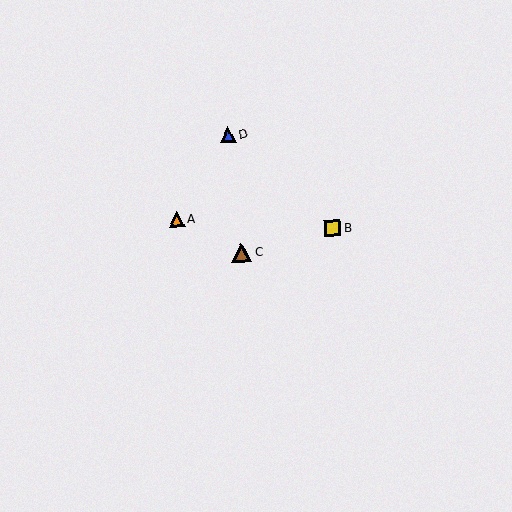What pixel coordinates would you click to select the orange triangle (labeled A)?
Click at (177, 219) to select the orange triangle A.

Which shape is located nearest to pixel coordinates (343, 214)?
The yellow square (labeled B) at (333, 228) is nearest to that location.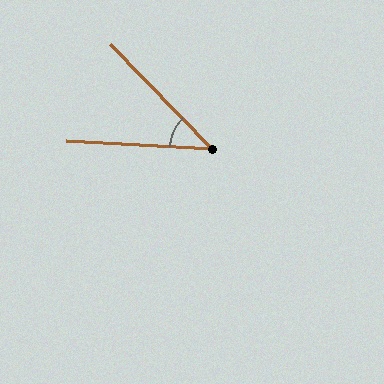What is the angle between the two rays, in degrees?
Approximately 43 degrees.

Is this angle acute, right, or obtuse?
It is acute.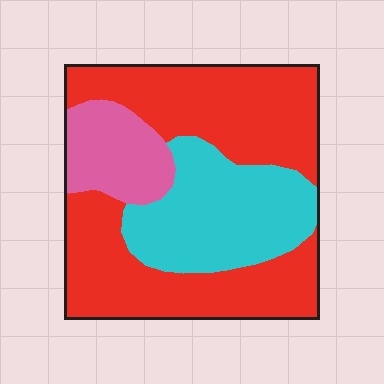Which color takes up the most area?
Red, at roughly 60%.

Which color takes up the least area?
Pink, at roughly 15%.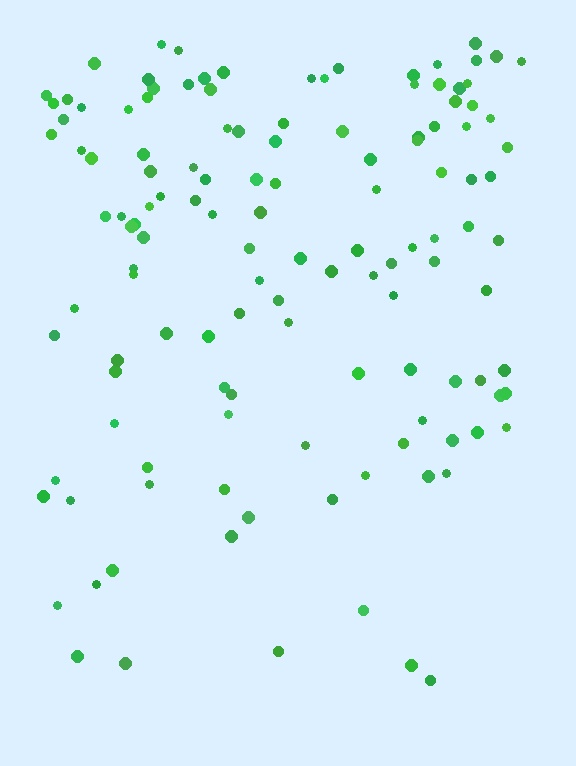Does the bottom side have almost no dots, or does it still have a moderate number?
Still a moderate number, just noticeably fewer than the top.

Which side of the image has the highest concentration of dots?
The top.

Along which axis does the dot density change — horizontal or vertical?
Vertical.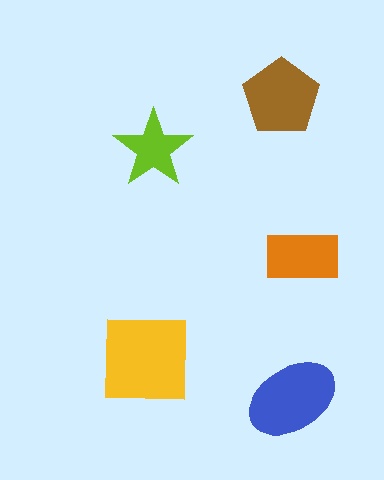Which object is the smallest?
The lime star.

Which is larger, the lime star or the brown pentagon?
The brown pentagon.